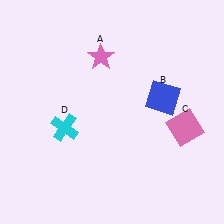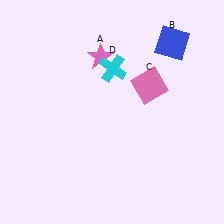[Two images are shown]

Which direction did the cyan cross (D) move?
The cyan cross (D) moved up.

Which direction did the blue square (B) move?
The blue square (B) moved up.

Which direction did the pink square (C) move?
The pink square (C) moved up.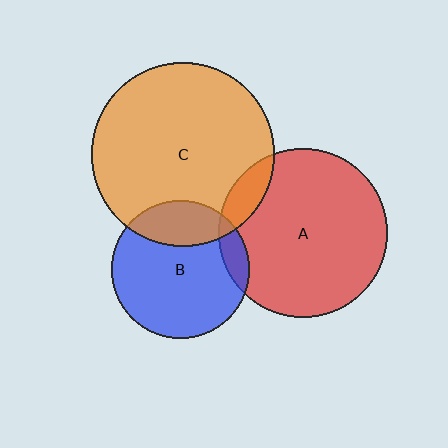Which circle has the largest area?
Circle C (orange).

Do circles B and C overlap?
Yes.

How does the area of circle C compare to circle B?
Approximately 1.8 times.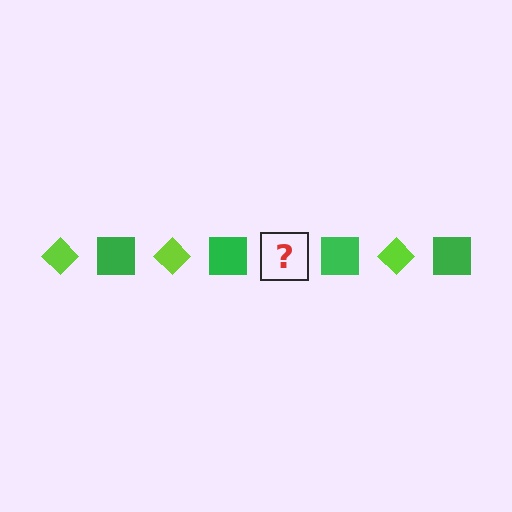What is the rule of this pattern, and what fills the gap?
The rule is that the pattern alternates between lime diamond and green square. The gap should be filled with a lime diamond.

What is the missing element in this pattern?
The missing element is a lime diamond.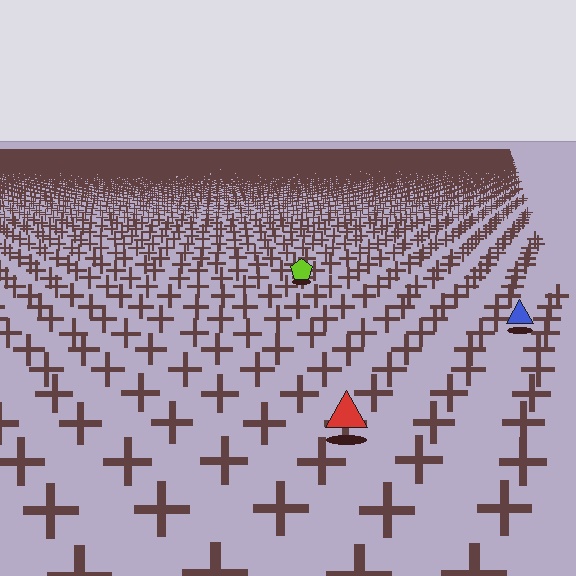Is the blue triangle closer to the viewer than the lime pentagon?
Yes. The blue triangle is closer — you can tell from the texture gradient: the ground texture is coarser near it.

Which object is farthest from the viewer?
The lime pentagon is farthest from the viewer. It appears smaller and the ground texture around it is denser.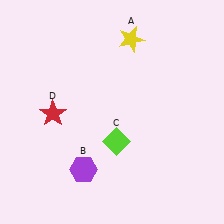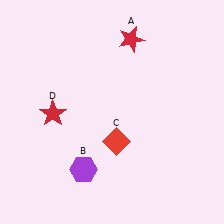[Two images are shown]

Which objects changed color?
A changed from yellow to red. C changed from lime to red.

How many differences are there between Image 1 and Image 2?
There are 2 differences between the two images.